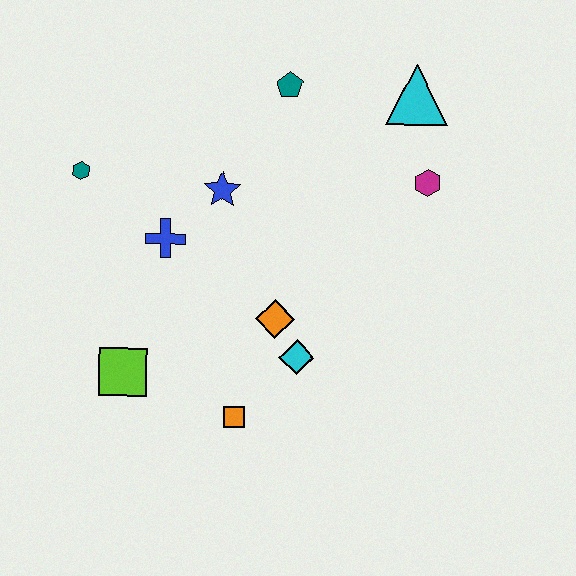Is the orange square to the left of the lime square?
No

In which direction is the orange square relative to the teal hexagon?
The orange square is below the teal hexagon.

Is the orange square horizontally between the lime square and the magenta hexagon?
Yes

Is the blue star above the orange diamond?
Yes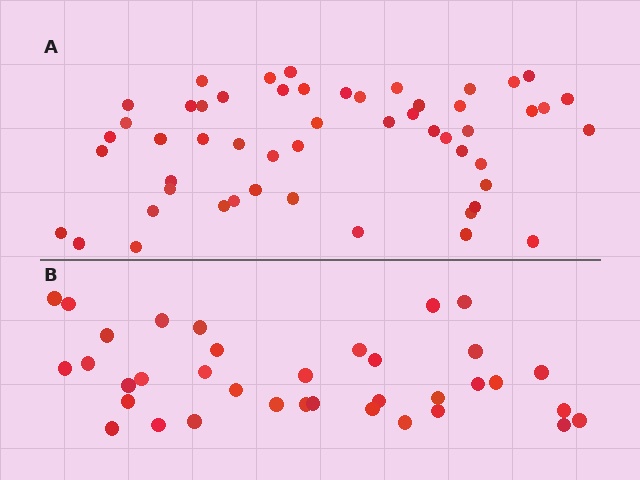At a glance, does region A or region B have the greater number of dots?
Region A (the top region) has more dots.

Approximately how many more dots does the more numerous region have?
Region A has approximately 15 more dots than region B.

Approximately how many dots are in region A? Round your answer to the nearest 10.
About 50 dots. (The exact count is 53, which rounds to 50.)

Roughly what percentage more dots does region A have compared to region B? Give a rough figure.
About 45% more.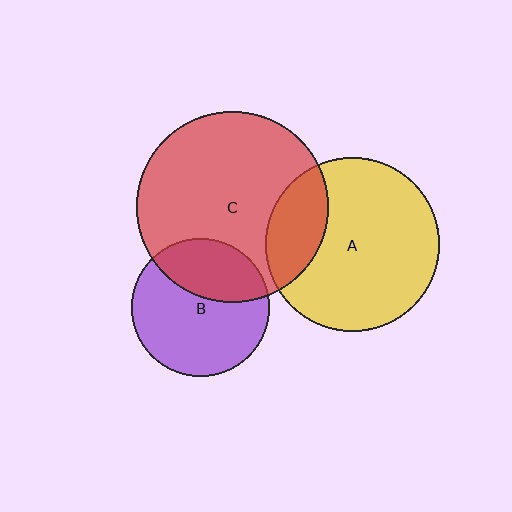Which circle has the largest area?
Circle C (red).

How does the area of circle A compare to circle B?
Approximately 1.6 times.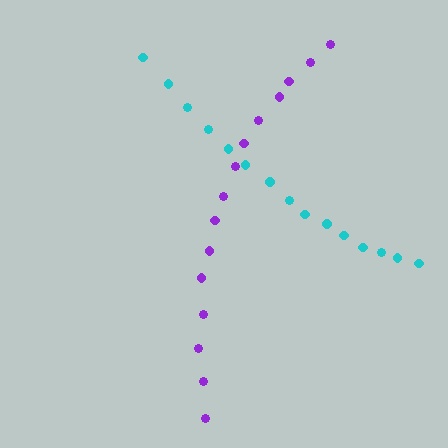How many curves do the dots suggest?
There are 2 distinct paths.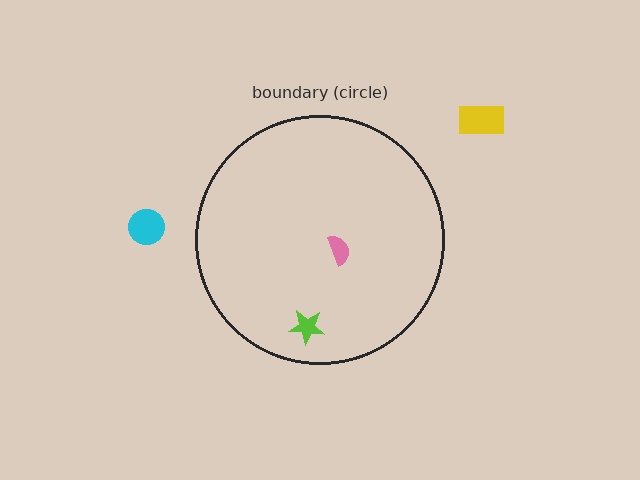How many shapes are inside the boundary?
2 inside, 2 outside.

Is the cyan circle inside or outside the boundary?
Outside.